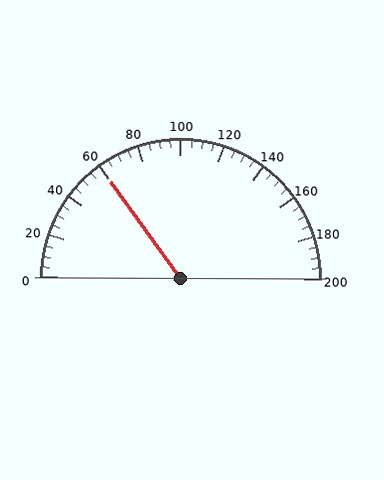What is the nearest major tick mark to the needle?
The nearest major tick mark is 60.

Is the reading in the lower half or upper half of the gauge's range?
The reading is in the lower half of the range (0 to 200).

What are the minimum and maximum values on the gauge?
The gauge ranges from 0 to 200.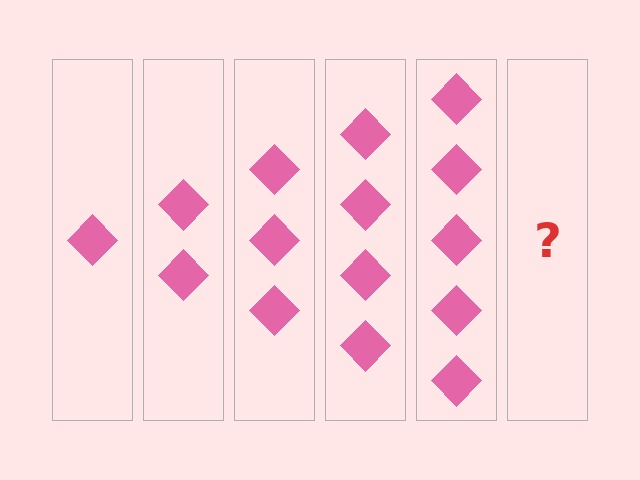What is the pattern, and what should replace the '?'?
The pattern is that each step adds one more diamond. The '?' should be 6 diamonds.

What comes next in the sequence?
The next element should be 6 diamonds.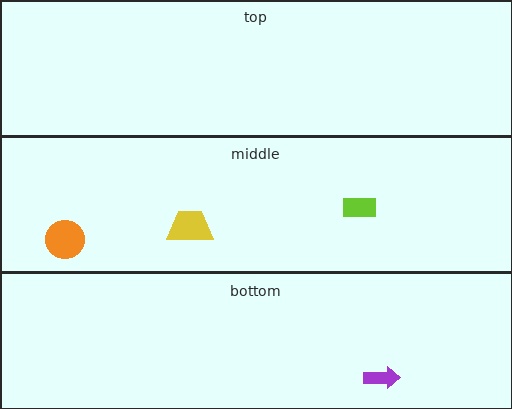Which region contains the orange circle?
The middle region.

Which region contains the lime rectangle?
The middle region.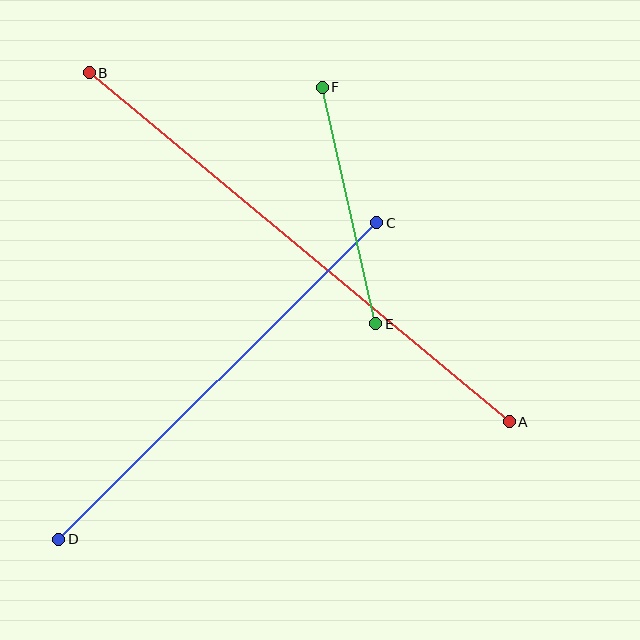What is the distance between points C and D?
The distance is approximately 449 pixels.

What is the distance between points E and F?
The distance is approximately 242 pixels.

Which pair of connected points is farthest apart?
Points A and B are farthest apart.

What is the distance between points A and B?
The distance is approximately 546 pixels.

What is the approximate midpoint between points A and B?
The midpoint is at approximately (299, 247) pixels.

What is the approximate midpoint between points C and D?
The midpoint is at approximately (218, 381) pixels.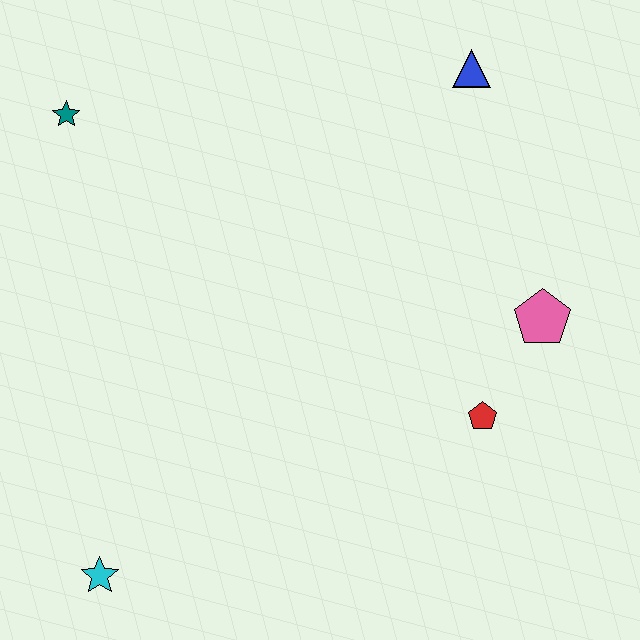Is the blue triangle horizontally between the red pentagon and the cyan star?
Yes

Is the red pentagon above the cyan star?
Yes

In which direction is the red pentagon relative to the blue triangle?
The red pentagon is below the blue triangle.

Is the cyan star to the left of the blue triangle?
Yes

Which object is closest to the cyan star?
The red pentagon is closest to the cyan star.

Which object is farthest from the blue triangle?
The cyan star is farthest from the blue triangle.